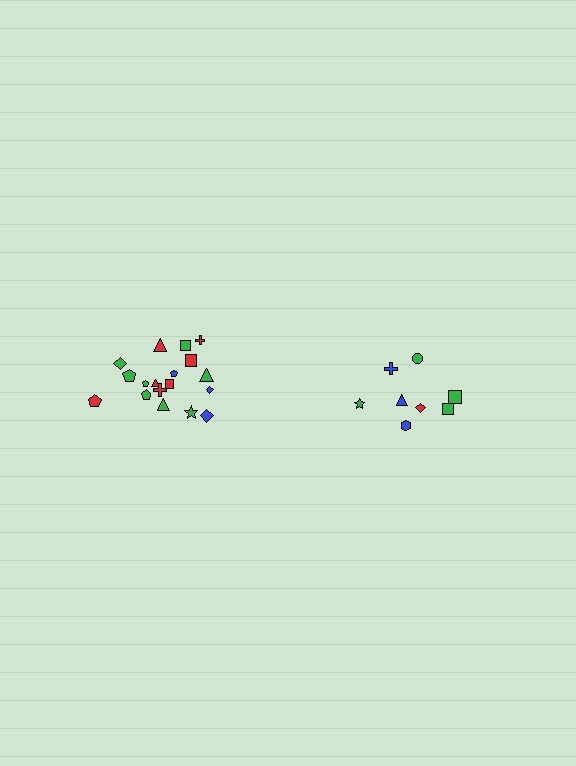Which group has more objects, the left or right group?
The left group.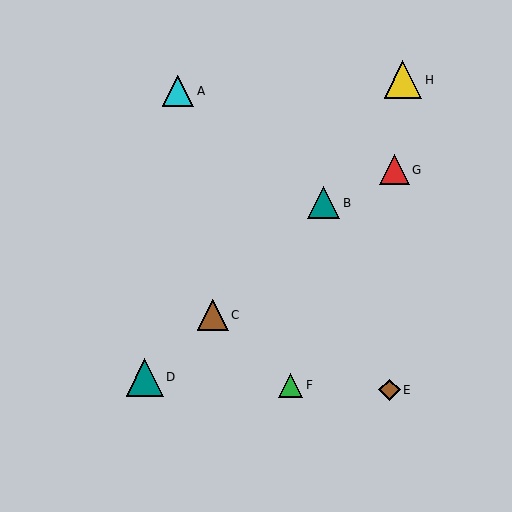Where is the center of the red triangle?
The center of the red triangle is at (394, 170).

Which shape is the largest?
The yellow triangle (labeled H) is the largest.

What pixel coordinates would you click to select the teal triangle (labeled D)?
Click at (145, 377) to select the teal triangle D.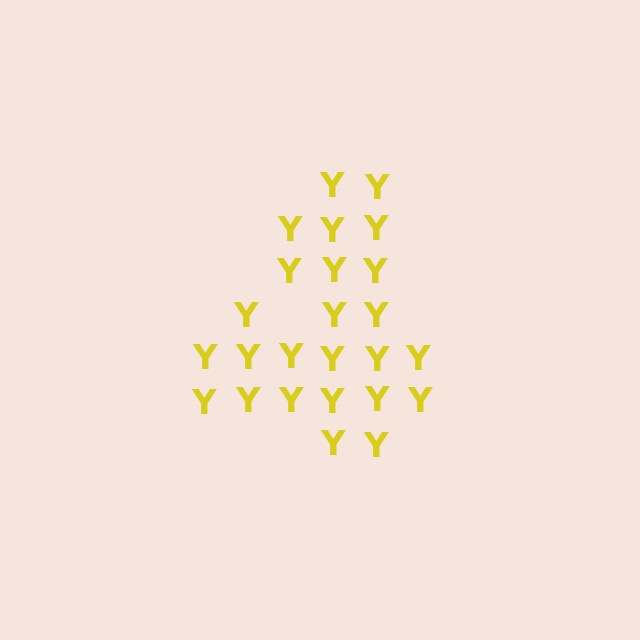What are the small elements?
The small elements are letter Y's.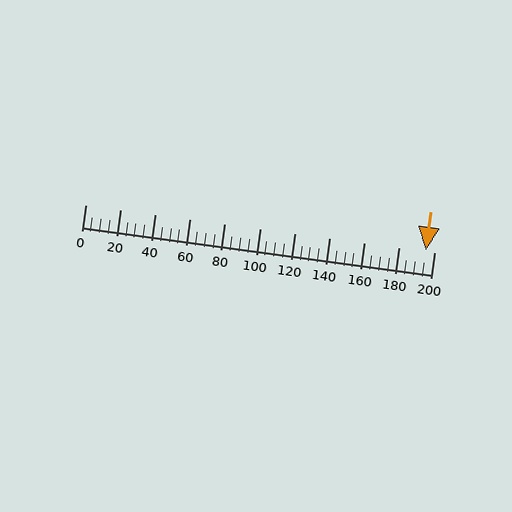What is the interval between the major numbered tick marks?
The major tick marks are spaced 20 units apart.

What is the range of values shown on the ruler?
The ruler shows values from 0 to 200.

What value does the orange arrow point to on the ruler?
The orange arrow points to approximately 195.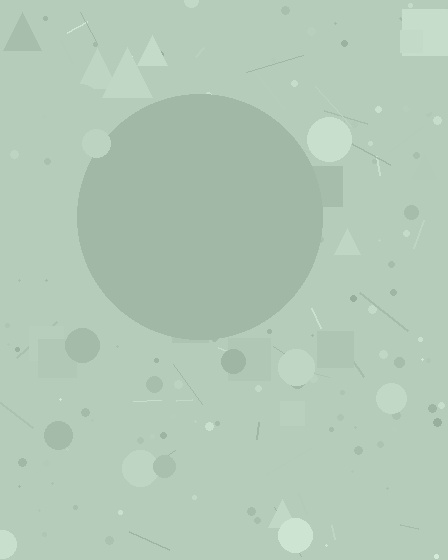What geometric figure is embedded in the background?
A circle is embedded in the background.